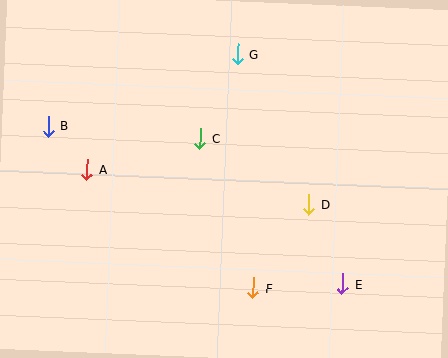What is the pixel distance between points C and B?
The distance between C and B is 152 pixels.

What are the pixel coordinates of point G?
Point G is at (237, 54).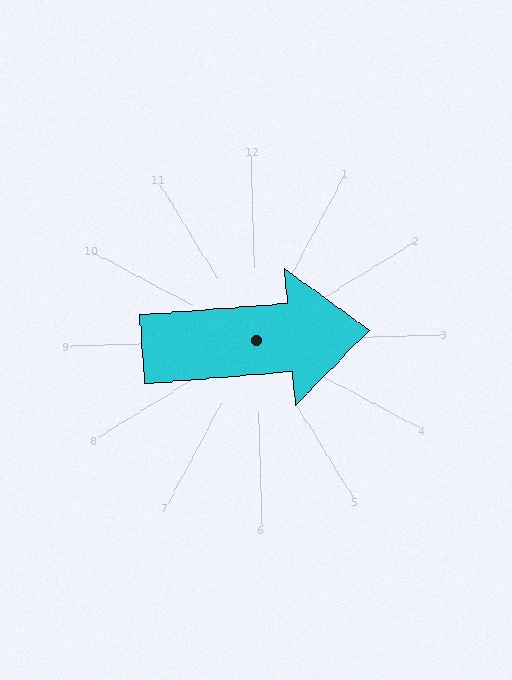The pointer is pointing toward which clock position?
Roughly 3 o'clock.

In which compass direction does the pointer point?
East.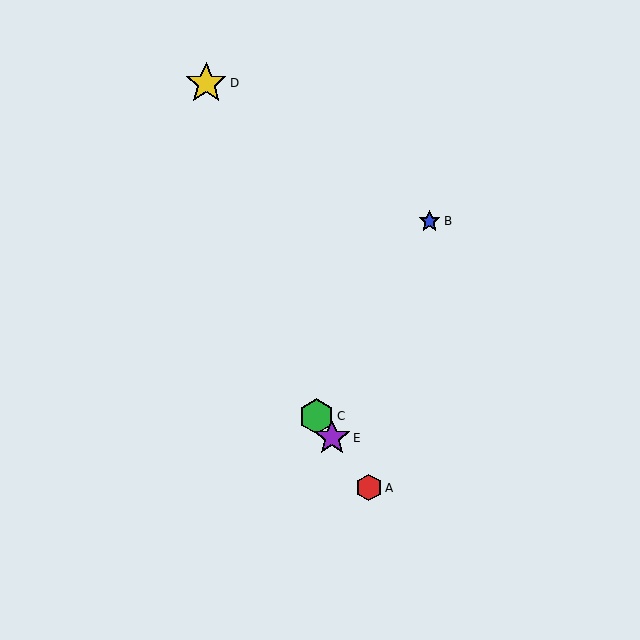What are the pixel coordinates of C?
Object C is at (316, 416).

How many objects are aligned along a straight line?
3 objects (A, C, E) are aligned along a straight line.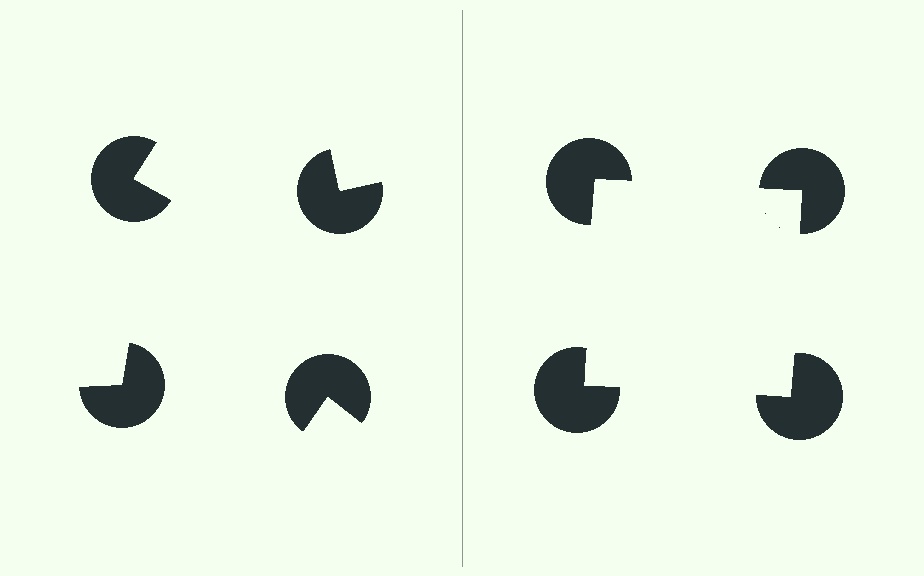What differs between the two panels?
The pac-man discs are positioned identically on both sides; only the wedge orientations differ. On the right they align to a square; on the left they are misaligned.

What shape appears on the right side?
An illusory square.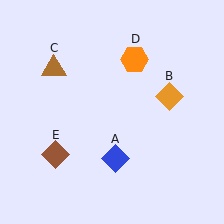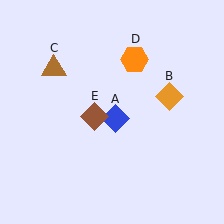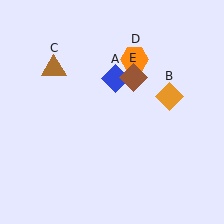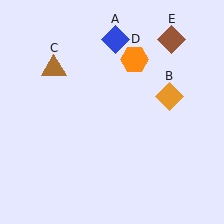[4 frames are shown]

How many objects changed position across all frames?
2 objects changed position: blue diamond (object A), brown diamond (object E).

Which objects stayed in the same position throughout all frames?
Orange diamond (object B) and brown triangle (object C) and orange hexagon (object D) remained stationary.